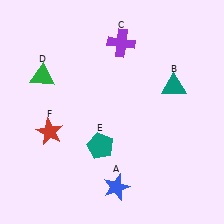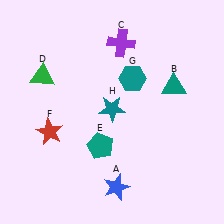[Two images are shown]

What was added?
A teal hexagon (G), a teal star (H) were added in Image 2.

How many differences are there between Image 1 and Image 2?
There are 2 differences between the two images.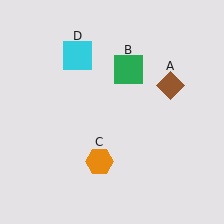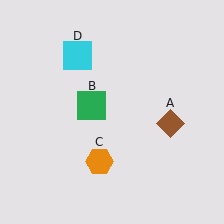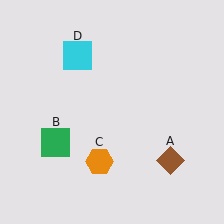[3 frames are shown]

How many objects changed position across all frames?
2 objects changed position: brown diamond (object A), green square (object B).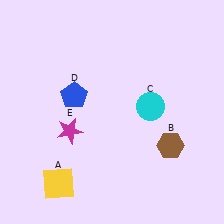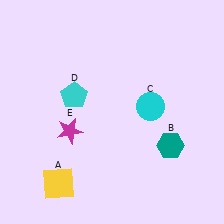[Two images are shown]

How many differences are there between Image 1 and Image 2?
There are 2 differences between the two images.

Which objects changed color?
B changed from brown to teal. D changed from blue to cyan.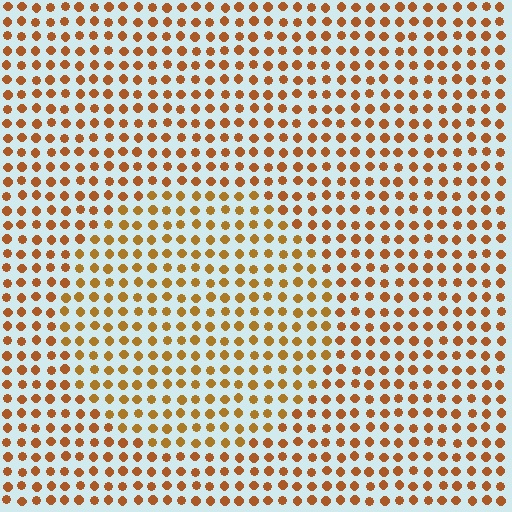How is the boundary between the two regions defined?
The boundary is defined purely by a slight shift in hue (about 15 degrees). Spacing, size, and orientation are identical on both sides.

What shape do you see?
I see a circle.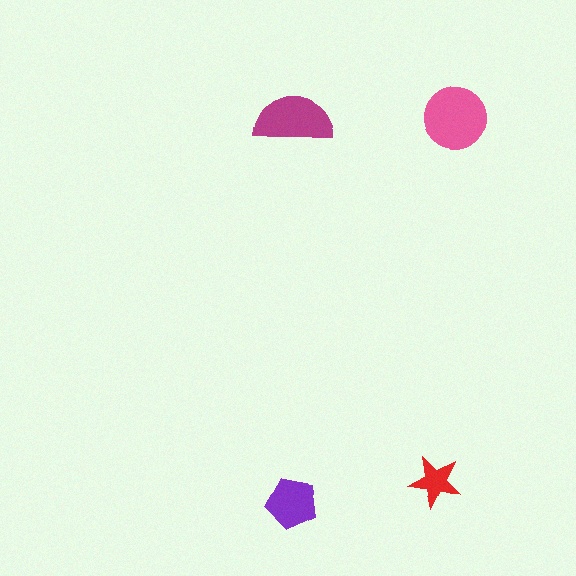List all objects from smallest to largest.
The red star, the purple pentagon, the magenta semicircle, the pink circle.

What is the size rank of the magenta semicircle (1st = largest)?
2nd.